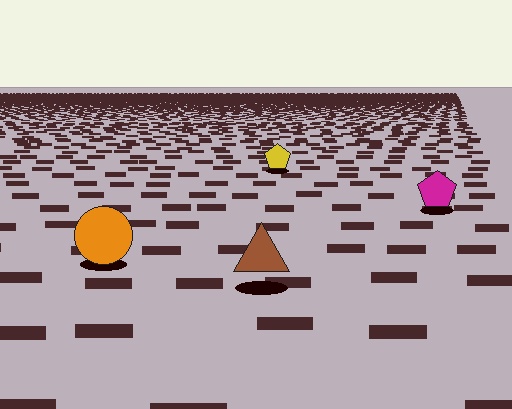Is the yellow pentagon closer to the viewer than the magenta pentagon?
No. The magenta pentagon is closer — you can tell from the texture gradient: the ground texture is coarser near it.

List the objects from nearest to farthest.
From nearest to farthest: the brown triangle, the orange circle, the magenta pentagon, the yellow pentagon.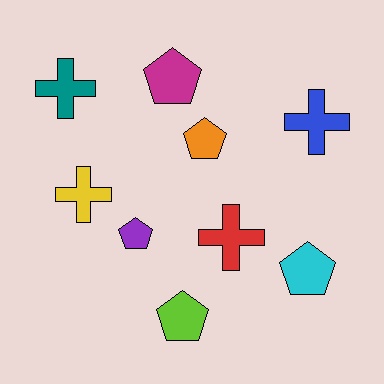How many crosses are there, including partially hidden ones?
There are 4 crosses.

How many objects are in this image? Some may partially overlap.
There are 9 objects.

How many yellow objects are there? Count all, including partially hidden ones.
There is 1 yellow object.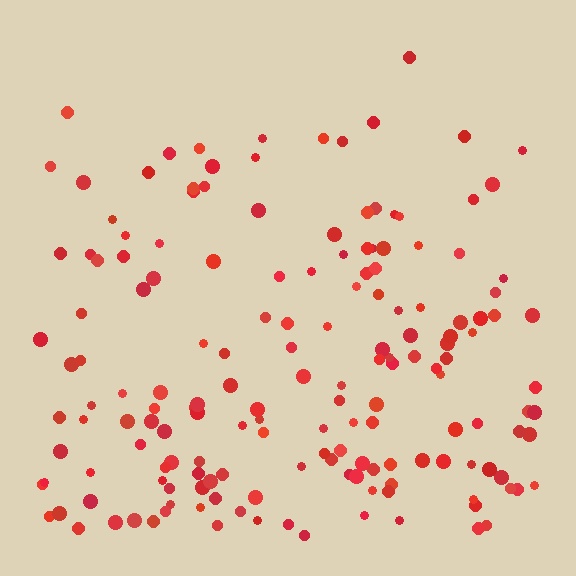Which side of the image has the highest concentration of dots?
The bottom.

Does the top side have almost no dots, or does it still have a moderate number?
Still a moderate number, just noticeably fewer than the bottom.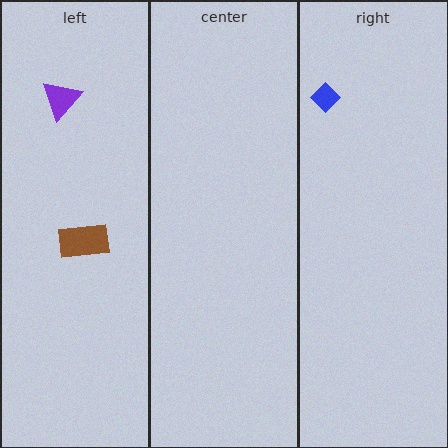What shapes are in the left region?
The brown rectangle, the purple triangle.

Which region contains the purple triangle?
The left region.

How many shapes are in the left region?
2.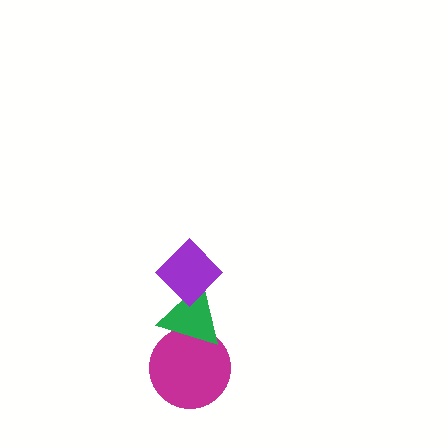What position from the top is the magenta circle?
The magenta circle is 3rd from the top.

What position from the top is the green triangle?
The green triangle is 2nd from the top.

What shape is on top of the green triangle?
The purple diamond is on top of the green triangle.